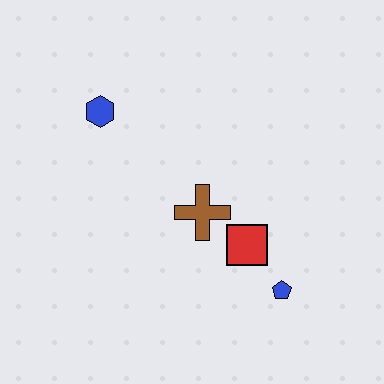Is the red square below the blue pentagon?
No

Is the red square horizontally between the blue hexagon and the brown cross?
No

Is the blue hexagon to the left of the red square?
Yes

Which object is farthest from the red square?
The blue hexagon is farthest from the red square.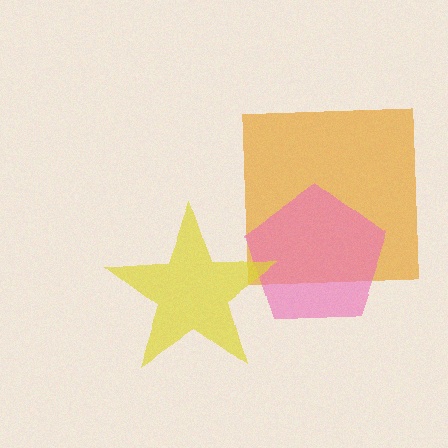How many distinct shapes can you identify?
There are 3 distinct shapes: an orange square, a pink pentagon, a yellow star.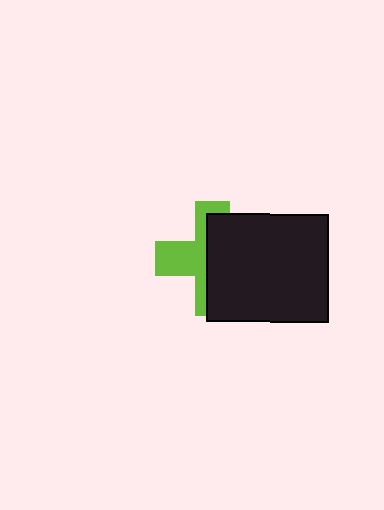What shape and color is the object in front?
The object in front is a black rectangle.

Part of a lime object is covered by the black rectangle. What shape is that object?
It is a cross.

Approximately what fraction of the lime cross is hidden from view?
Roughly 58% of the lime cross is hidden behind the black rectangle.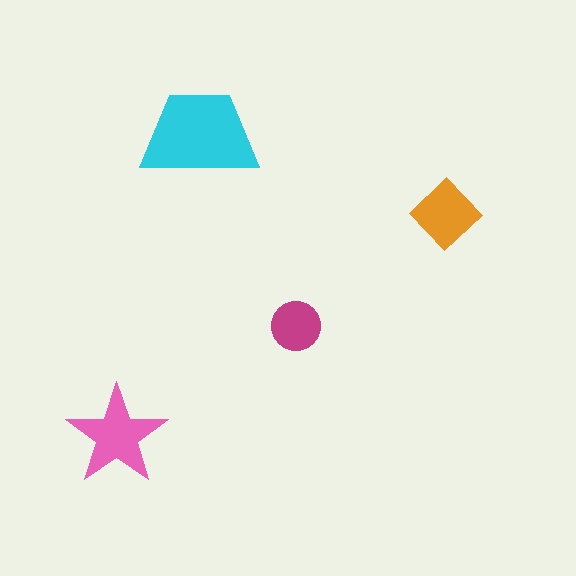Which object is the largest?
The cyan trapezoid.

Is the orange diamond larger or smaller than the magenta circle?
Larger.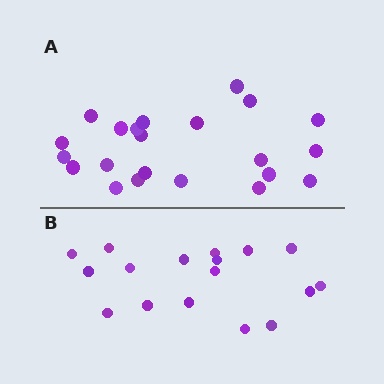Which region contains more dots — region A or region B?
Region A (the top region) has more dots.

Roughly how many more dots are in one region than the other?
Region A has about 5 more dots than region B.